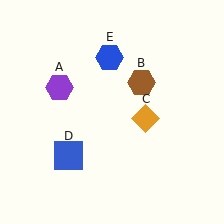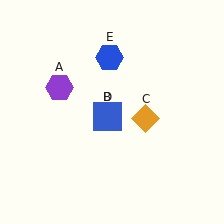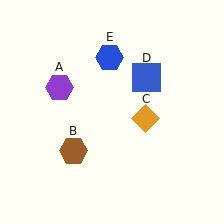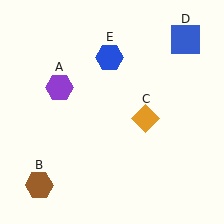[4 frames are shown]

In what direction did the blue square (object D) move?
The blue square (object D) moved up and to the right.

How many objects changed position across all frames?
2 objects changed position: brown hexagon (object B), blue square (object D).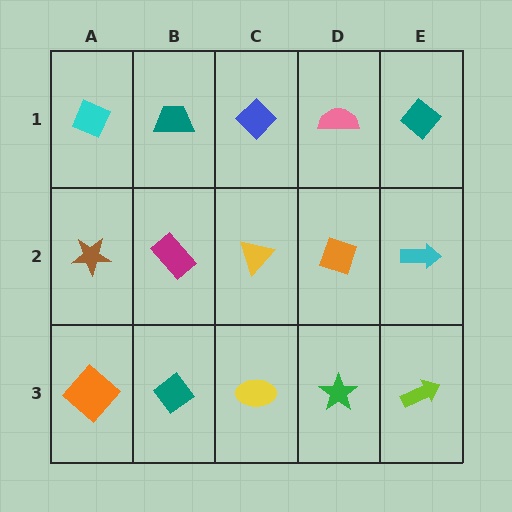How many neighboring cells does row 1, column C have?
3.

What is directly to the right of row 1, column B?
A blue diamond.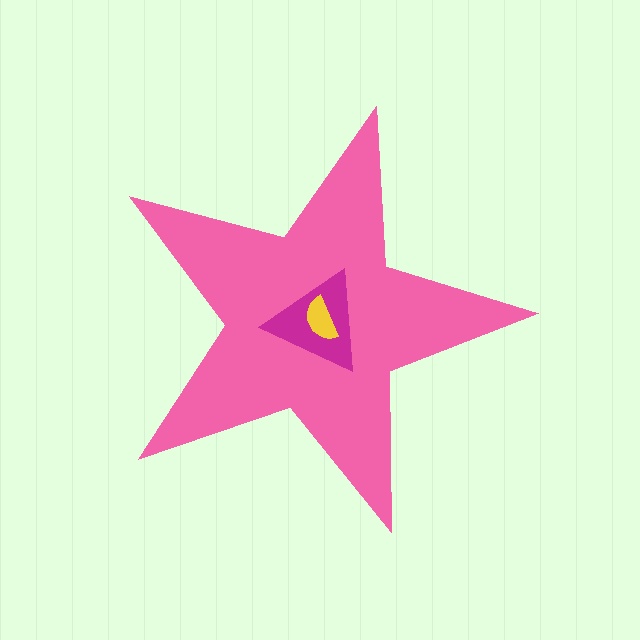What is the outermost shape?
The pink star.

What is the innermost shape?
The yellow semicircle.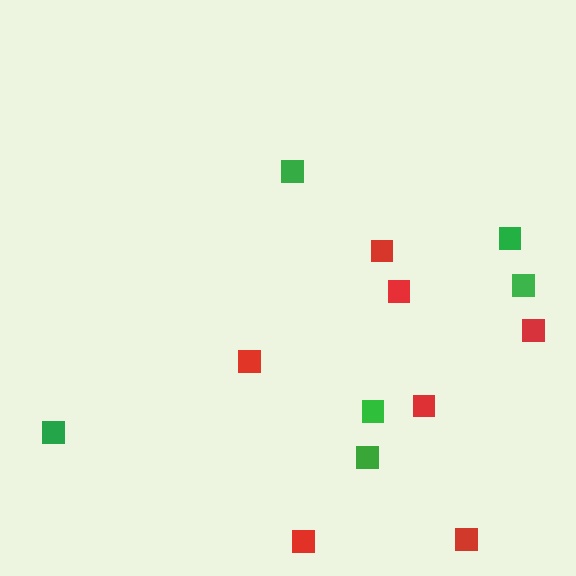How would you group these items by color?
There are 2 groups: one group of red squares (7) and one group of green squares (6).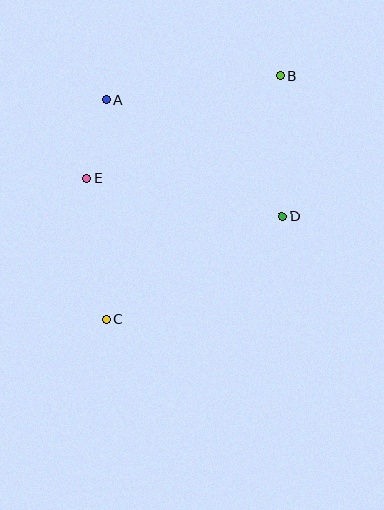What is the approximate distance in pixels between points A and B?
The distance between A and B is approximately 175 pixels.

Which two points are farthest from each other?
Points B and C are farthest from each other.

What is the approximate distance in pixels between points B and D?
The distance between B and D is approximately 140 pixels.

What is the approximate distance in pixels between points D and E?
The distance between D and E is approximately 199 pixels.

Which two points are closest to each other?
Points A and E are closest to each other.